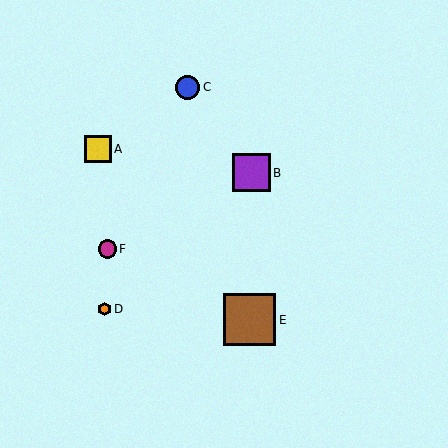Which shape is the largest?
The brown square (labeled E) is the largest.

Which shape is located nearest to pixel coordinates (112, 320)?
The orange hexagon (labeled D) at (105, 309) is nearest to that location.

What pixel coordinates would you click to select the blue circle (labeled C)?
Click at (187, 87) to select the blue circle C.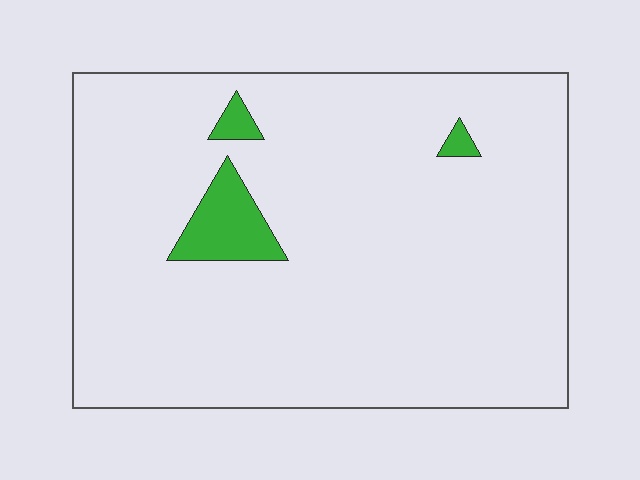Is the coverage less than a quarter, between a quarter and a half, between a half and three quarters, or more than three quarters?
Less than a quarter.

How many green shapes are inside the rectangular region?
3.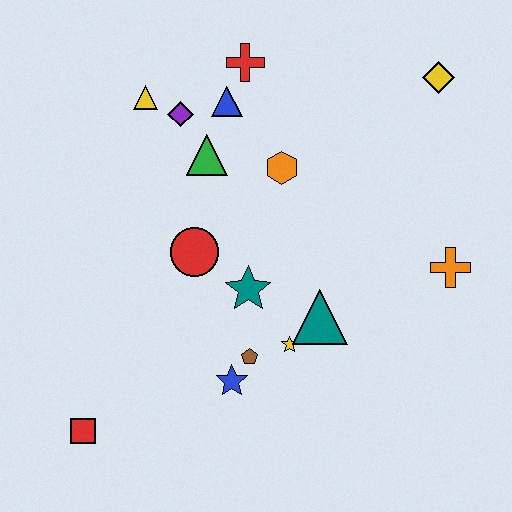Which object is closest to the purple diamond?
The yellow triangle is closest to the purple diamond.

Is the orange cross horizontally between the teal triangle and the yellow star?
No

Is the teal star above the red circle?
No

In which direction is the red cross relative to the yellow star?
The red cross is above the yellow star.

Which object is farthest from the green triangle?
The red square is farthest from the green triangle.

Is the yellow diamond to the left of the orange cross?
Yes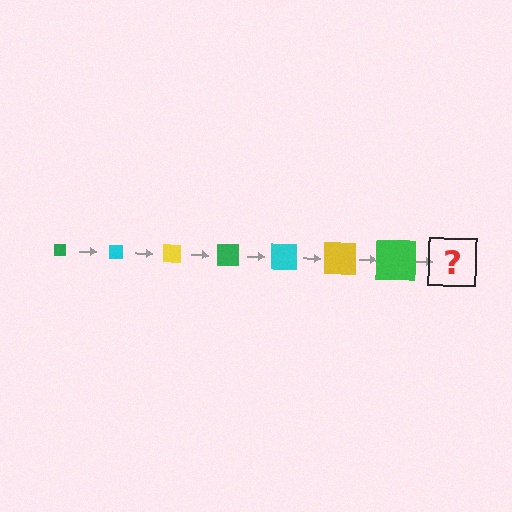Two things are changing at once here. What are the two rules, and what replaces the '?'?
The two rules are that the square grows larger each step and the color cycles through green, cyan, and yellow. The '?' should be a cyan square, larger than the previous one.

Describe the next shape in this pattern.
It should be a cyan square, larger than the previous one.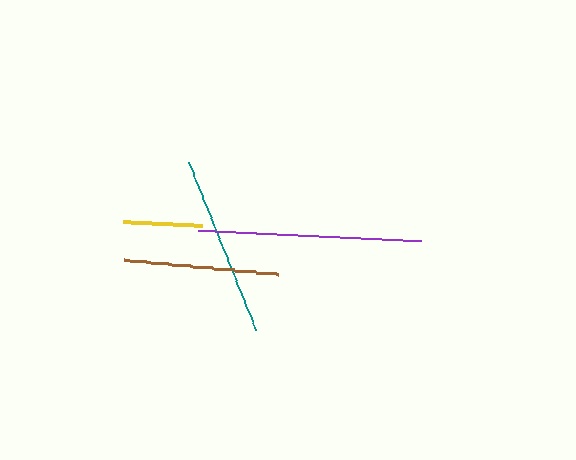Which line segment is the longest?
The purple line is the longest at approximately 223 pixels.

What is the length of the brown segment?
The brown segment is approximately 154 pixels long.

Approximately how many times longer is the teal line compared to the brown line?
The teal line is approximately 1.2 times the length of the brown line.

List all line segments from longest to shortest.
From longest to shortest: purple, teal, brown, yellow.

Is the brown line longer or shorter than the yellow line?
The brown line is longer than the yellow line.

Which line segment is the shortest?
The yellow line is the shortest at approximately 79 pixels.